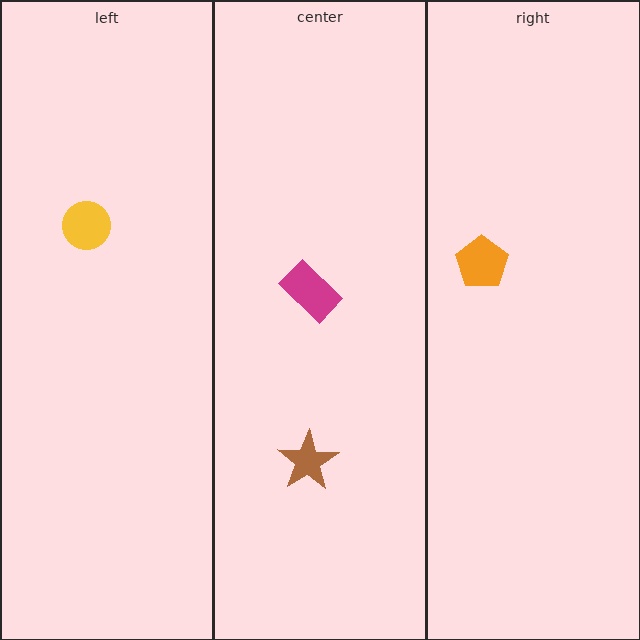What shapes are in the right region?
The orange pentagon.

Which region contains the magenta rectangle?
The center region.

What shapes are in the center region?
The magenta rectangle, the brown star.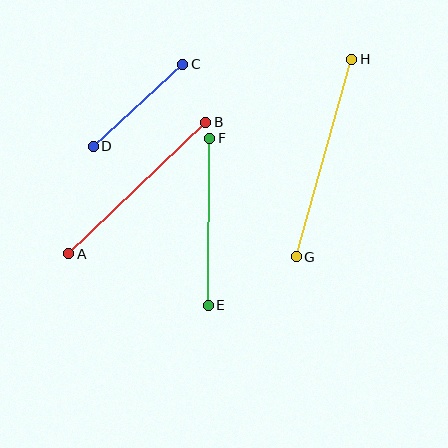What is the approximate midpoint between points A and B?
The midpoint is at approximately (137, 188) pixels.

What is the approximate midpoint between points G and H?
The midpoint is at approximately (324, 158) pixels.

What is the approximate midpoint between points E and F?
The midpoint is at approximately (209, 222) pixels.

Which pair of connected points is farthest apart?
Points G and H are farthest apart.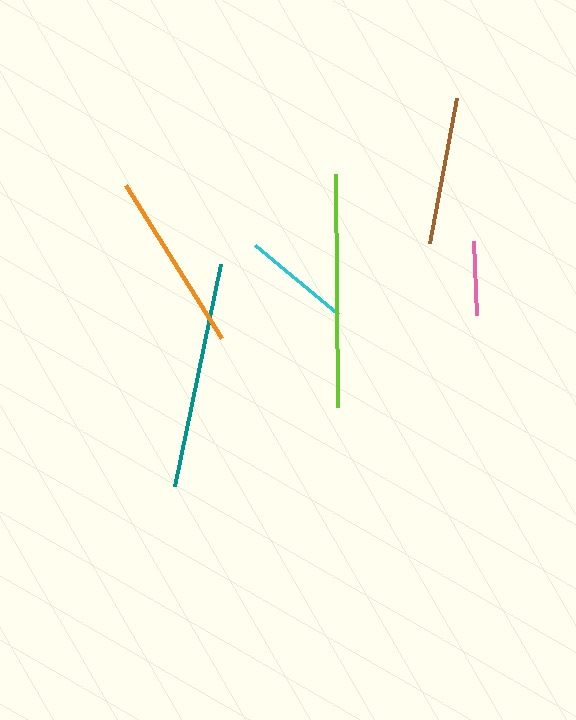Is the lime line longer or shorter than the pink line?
The lime line is longer than the pink line.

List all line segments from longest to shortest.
From longest to shortest: lime, teal, orange, brown, cyan, pink.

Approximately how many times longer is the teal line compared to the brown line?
The teal line is approximately 1.5 times the length of the brown line.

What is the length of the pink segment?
The pink segment is approximately 74 pixels long.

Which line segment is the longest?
The lime line is the longest at approximately 233 pixels.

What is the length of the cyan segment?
The cyan segment is approximately 108 pixels long.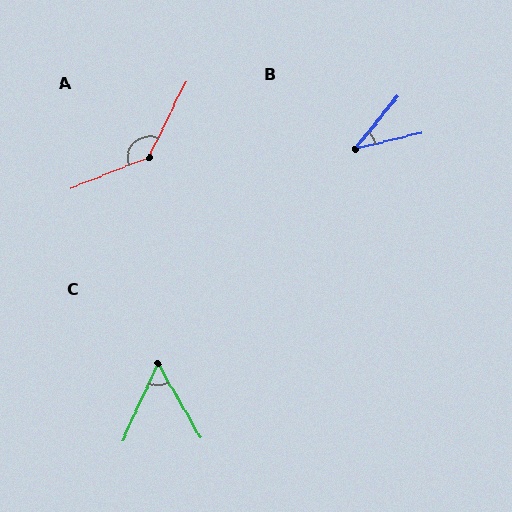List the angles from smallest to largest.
B (37°), C (55°), A (138°).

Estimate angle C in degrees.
Approximately 55 degrees.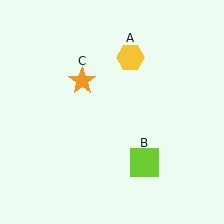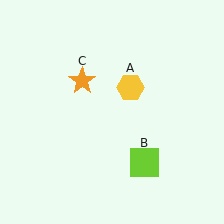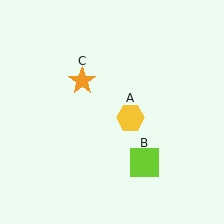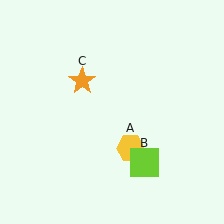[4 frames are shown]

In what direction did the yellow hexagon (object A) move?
The yellow hexagon (object A) moved down.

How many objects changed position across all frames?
1 object changed position: yellow hexagon (object A).